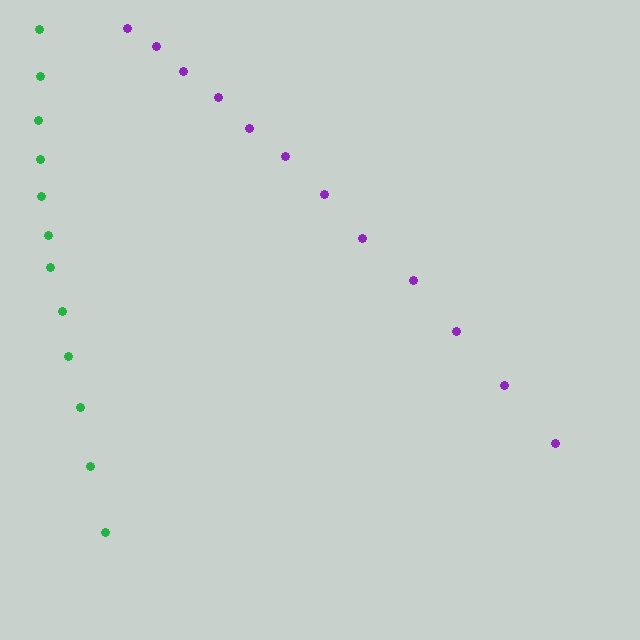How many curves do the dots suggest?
There are 2 distinct paths.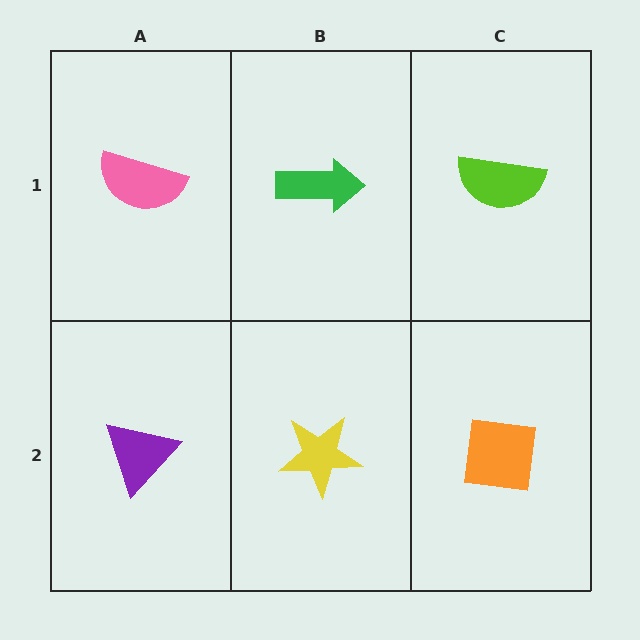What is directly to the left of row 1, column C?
A green arrow.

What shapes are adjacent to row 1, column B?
A yellow star (row 2, column B), a pink semicircle (row 1, column A), a lime semicircle (row 1, column C).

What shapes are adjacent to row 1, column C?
An orange square (row 2, column C), a green arrow (row 1, column B).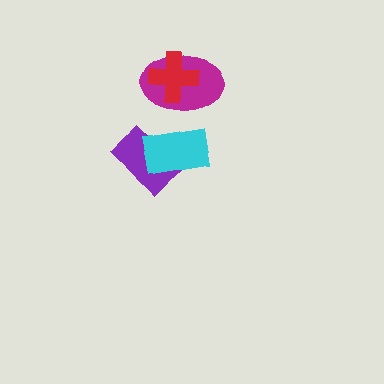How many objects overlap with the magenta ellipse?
1 object overlaps with the magenta ellipse.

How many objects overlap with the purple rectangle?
1 object overlaps with the purple rectangle.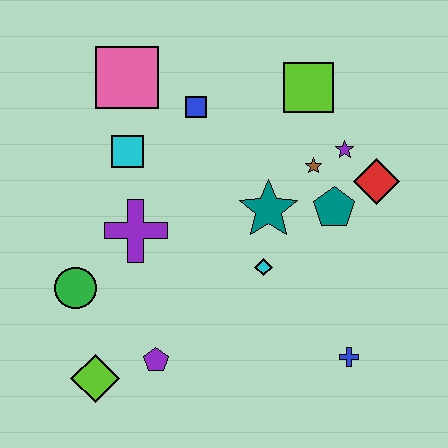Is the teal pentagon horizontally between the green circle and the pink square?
No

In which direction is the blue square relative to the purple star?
The blue square is to the left of the purple star.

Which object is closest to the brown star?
The purple star is closest to the brown star.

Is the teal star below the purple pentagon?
No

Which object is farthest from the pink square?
The blue cross is farthest from the pink square.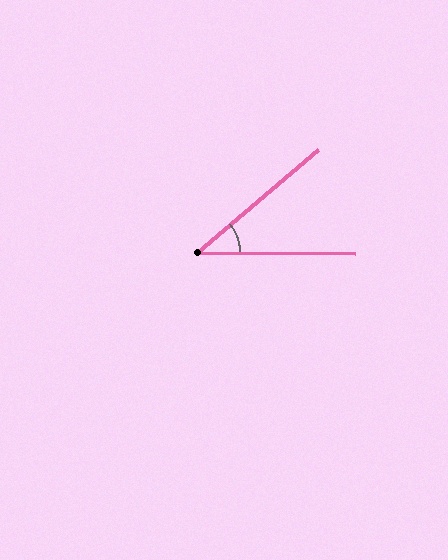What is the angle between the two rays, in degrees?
Approximately 41 degrees.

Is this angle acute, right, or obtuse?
It is acute.